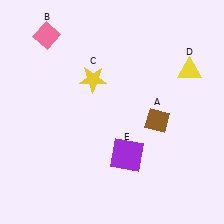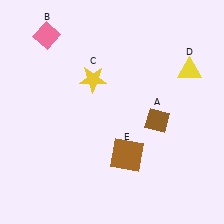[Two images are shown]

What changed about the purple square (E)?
In Image 1, E is purple. In Image 2, it changed to brown.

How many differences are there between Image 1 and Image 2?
There is 1 difference between the two images.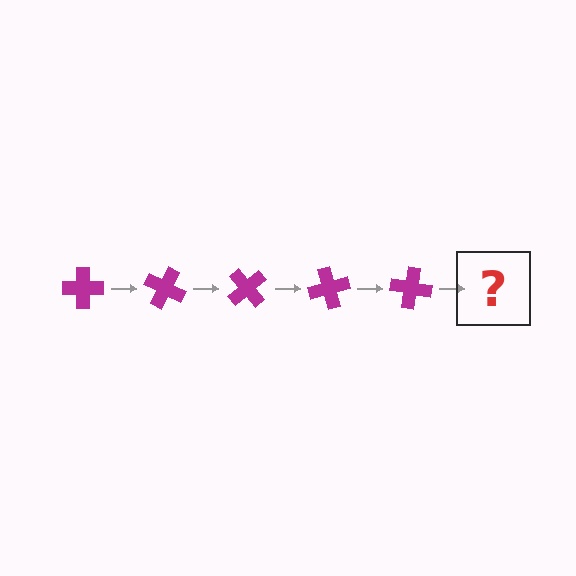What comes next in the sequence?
The next element should be a magenta cross rotated 125 degrees.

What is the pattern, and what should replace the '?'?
The pattern is that the cross rotates 25 degrees each step. The '?' should be a magenta cross rotated 125 degrees.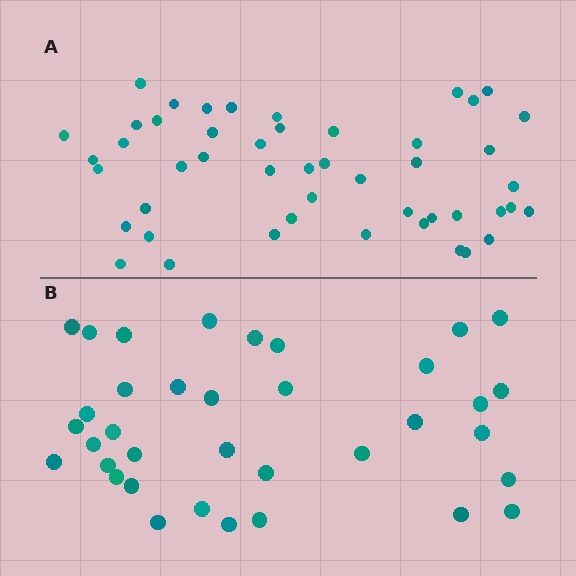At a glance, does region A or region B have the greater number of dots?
Region A (the top region) has more dots.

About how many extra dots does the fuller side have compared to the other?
Region A has roughly 12 or so more dots than region B.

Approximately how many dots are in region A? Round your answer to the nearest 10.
About 50 dots. (The exact count is 48, which rounds to 50.)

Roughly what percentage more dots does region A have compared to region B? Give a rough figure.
About 35% more.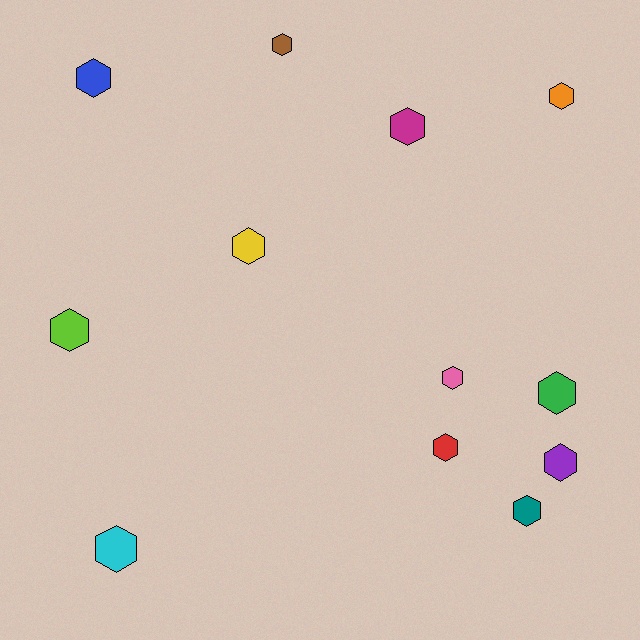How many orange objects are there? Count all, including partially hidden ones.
There is 1 orange object.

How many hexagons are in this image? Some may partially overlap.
There are 12 hexagons.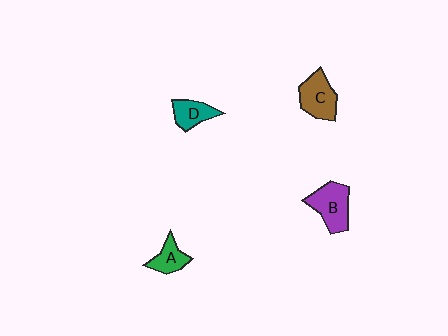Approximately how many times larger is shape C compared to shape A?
Approximately 1.5 times.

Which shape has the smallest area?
Shape A (green).